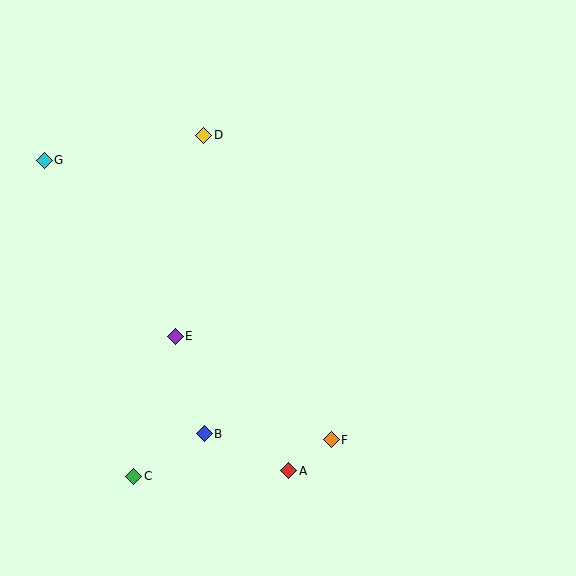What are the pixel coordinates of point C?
Point C is at (134, 476).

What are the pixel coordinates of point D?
Point D is at (204, 135).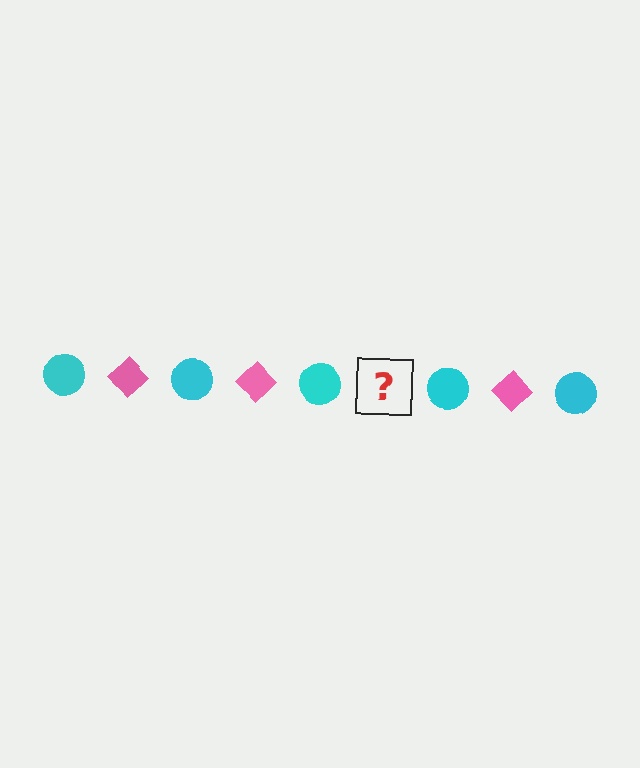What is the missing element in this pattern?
The missing element is a pink diamond.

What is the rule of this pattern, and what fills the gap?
The rule is that the pattern alternates between cyan circle and pink diamond. The gap should be filled with a pink diamond.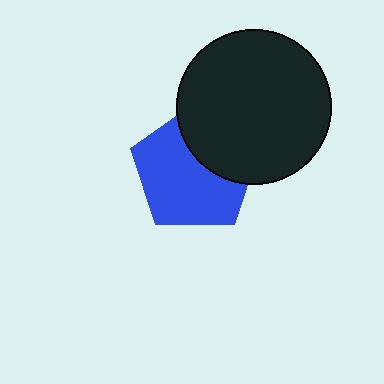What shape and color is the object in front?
The object in front is a black circle.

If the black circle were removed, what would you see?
You would see the complete blue pentagon.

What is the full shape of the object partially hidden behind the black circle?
The partially hidden object is a blue pentagon.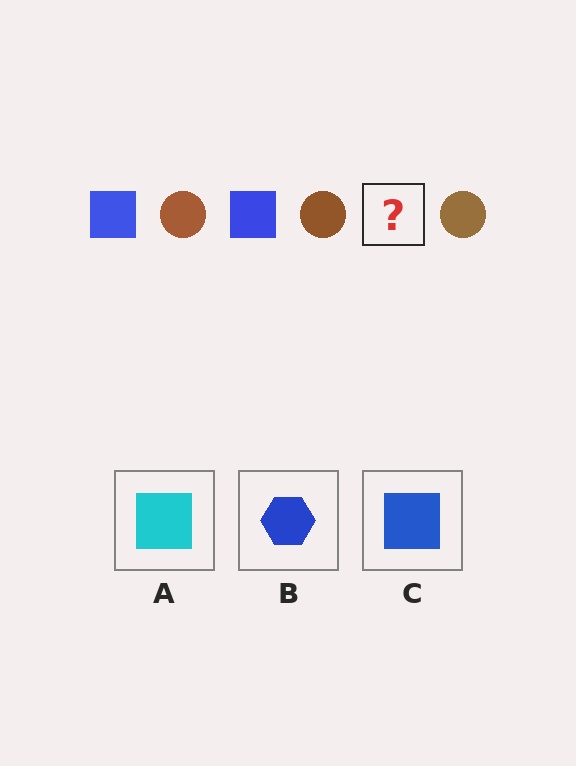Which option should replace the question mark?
Option C.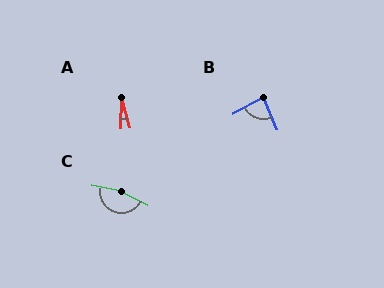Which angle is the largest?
C, at approximately 163 degrees.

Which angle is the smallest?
A, at approximately 16 degrees.